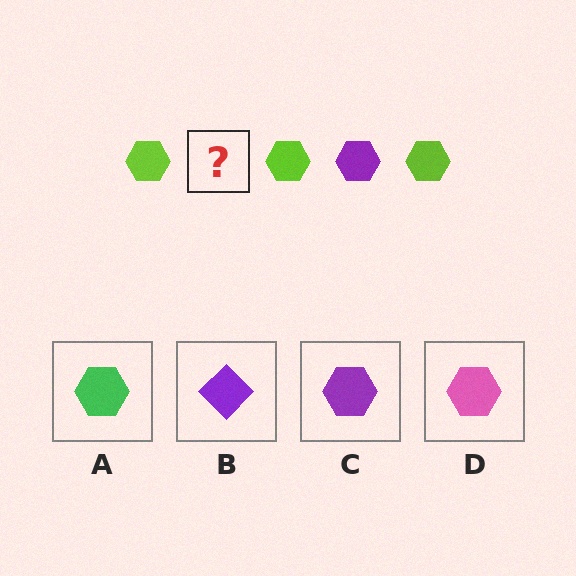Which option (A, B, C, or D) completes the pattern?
C.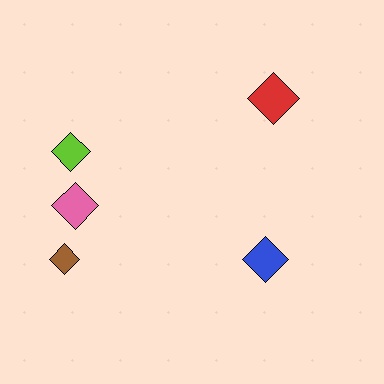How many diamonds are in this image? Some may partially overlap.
There are 5 diamonds.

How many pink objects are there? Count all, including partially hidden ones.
There is 1 pink object.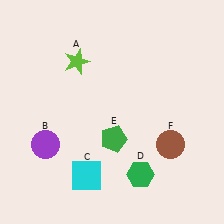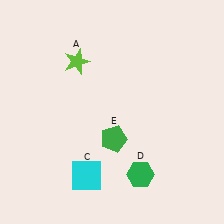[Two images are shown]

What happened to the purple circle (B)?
The purple circle (B) was removed in Image 2. It was in the bottom-left area of Image 1.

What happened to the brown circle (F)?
The brown circle (F) was removed in Image 2. It was in the bottom-right area of Image 1.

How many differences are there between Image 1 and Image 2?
There are 2 differences between the two images.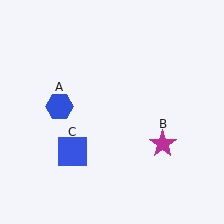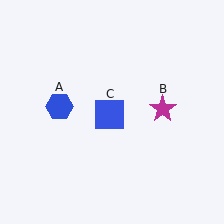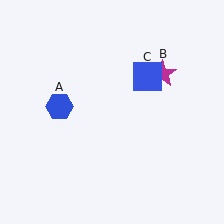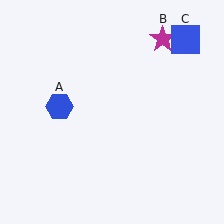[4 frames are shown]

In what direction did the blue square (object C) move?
The blue square (object C) moved up and to the right.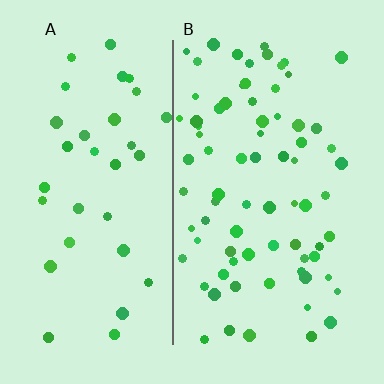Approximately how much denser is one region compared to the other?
Approximately 2.2× — region B over region A.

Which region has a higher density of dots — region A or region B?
B (the right).